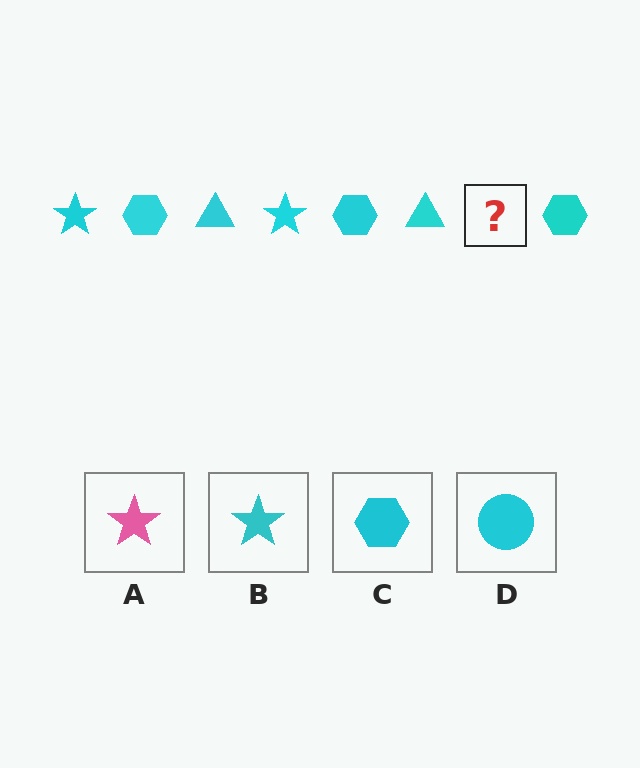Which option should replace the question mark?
Option B.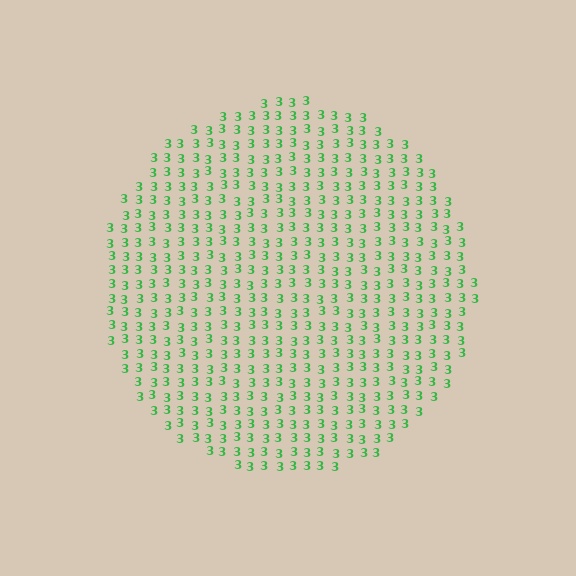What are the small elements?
The small elements are digit 3's.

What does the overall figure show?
The overall figure shows a circle.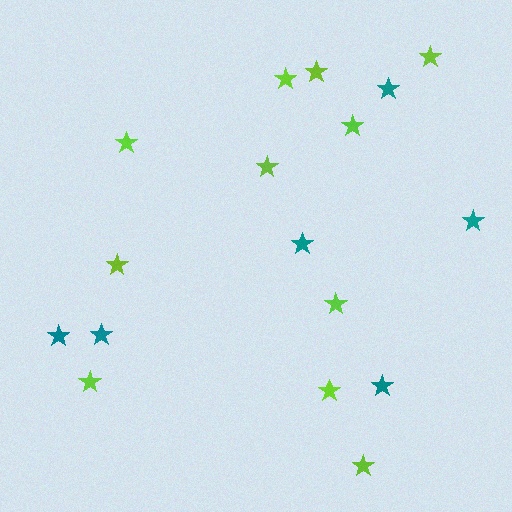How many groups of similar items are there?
There are 2 groups: one group of teal stars (6) and one group of lime stars (11).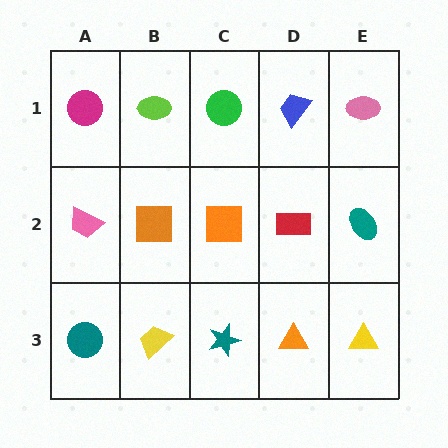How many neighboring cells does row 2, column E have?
3.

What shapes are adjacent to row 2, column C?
A green circle (row 1, column C), a teal star (row 3, column C), an orange square (row 2, column B), a red rectangle (row 2, column D).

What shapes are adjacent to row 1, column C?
An orange square (row 2, column C), a lime ellipse (row 1, column B), a blue trapezoid (row 1, column D).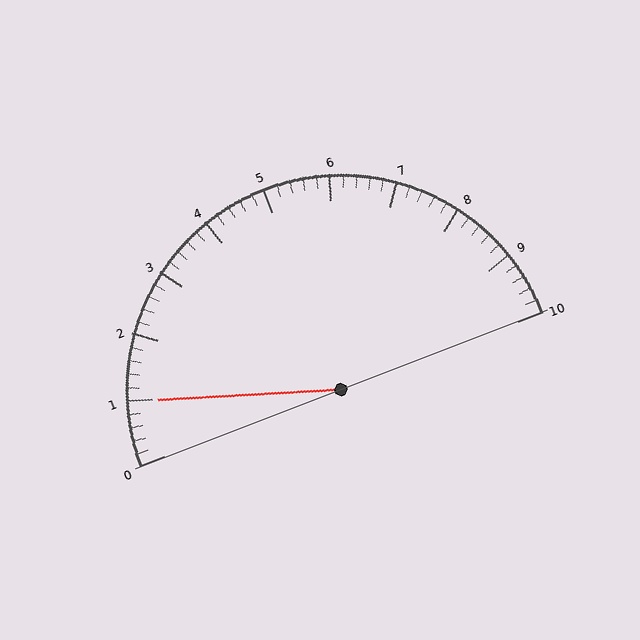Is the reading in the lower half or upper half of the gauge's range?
The reading is in the lower half of the range (0 to 10).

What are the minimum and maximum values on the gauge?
The gauge ranges from 0 to 10.